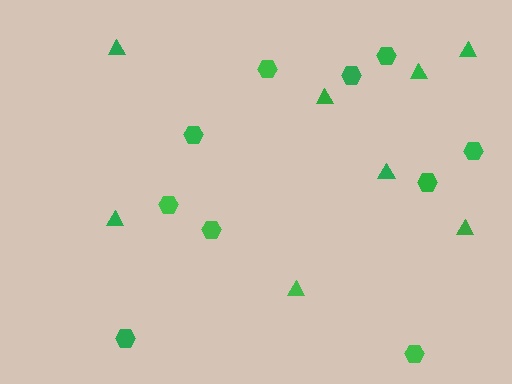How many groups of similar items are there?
There are 2 groups: one group of triangles (8) and one group of hexagons (10).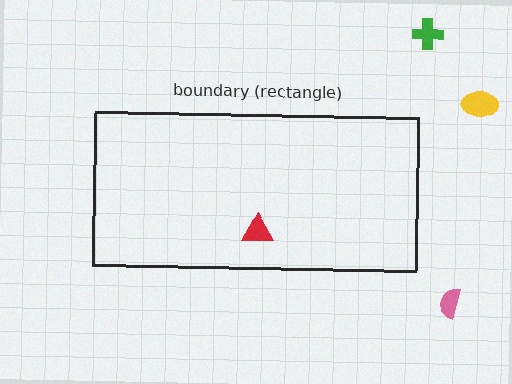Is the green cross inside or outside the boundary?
Outside.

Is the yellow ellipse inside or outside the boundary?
Outside.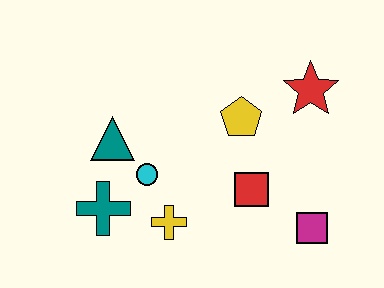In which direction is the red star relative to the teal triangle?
The red star is to the right of the teal triangle.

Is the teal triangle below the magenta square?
No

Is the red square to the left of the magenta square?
Yes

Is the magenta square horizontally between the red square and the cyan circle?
No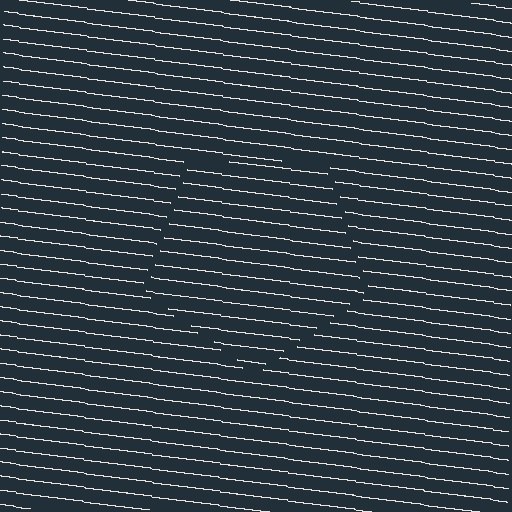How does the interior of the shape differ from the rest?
The interior of the shape contains the same grating, shifted by half a period — the contour is defined by the phase discontinuity where line-ends from the inner and outer gratings abut.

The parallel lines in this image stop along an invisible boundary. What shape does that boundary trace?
An illusory pentagon. The interior of the shape contains the same grating, shifted by half a period — the contour is defined by the phase discontinuity where line-ends from the inner and outer gratings abut.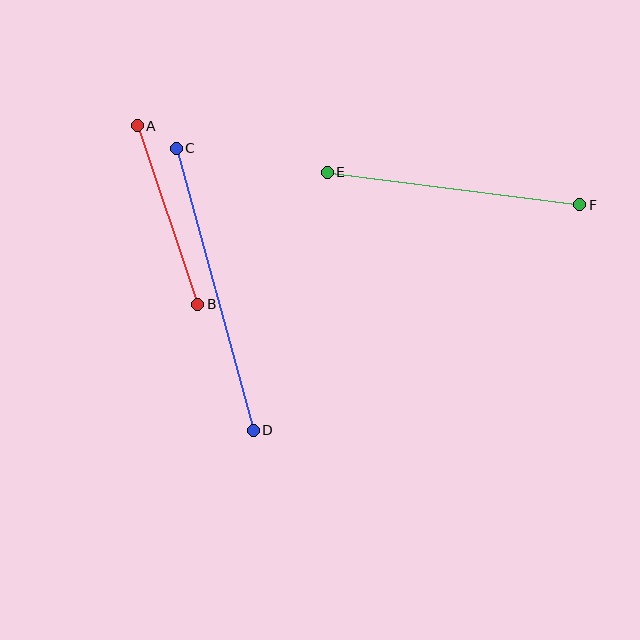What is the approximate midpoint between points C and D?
The midpoint is at approximately (215, 289) pixels.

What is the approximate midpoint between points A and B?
The midpoint is at approximately (167, 215) pixels.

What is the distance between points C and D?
The distance is approximately 292 pixels.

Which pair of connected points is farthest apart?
Points C and D are farthest apart.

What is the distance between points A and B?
The distance is approximately 188 pixels.